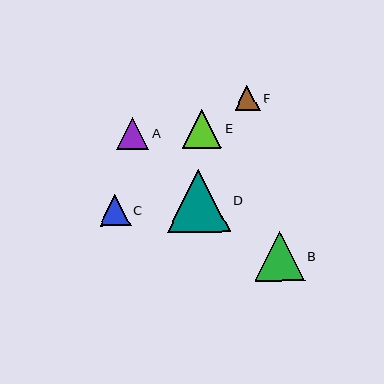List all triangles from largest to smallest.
From largest to smallest: D, B, E, A, C, F.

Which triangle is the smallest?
Triangle F is the smallest with a size of approximately 26 pixels.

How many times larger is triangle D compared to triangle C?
Triangle D is approximately 2.1 times the size of triangle C.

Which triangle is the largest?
Triangle D is the largest with a size of approximately 63 pixels.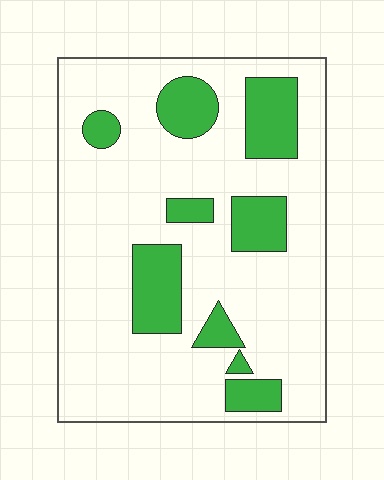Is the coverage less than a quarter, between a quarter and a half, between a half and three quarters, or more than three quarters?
Less than a quarter.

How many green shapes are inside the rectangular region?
9.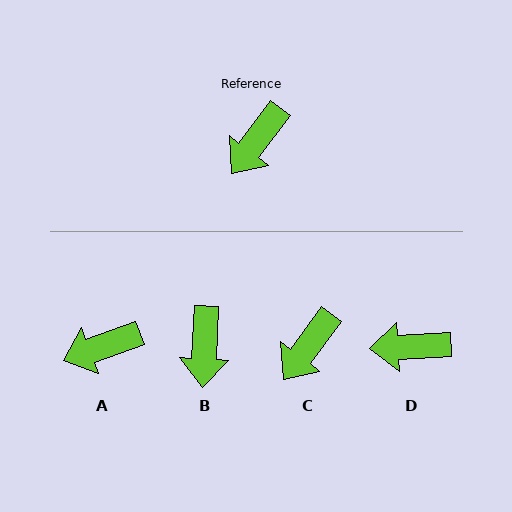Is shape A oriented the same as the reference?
No, it is off by about 33 degrees.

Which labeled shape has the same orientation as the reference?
C.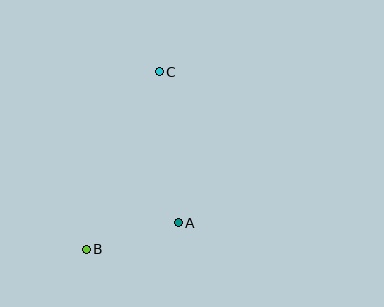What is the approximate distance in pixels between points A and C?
The distance between A and C is approximately 152 pixels.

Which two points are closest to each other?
Points A and B are closest to each other.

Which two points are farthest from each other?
Points B and C are farthest from each other.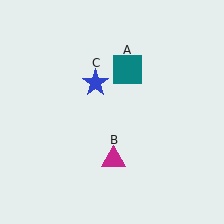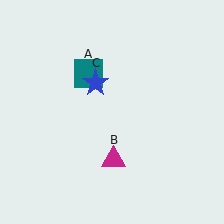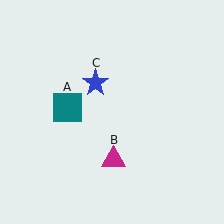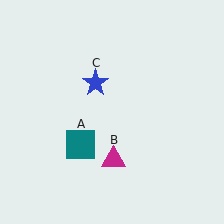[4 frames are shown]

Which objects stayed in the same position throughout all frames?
Magenta triangle (object B) and blue star (object C) remained stationary.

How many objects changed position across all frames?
1 object changed position: teal square (object A).